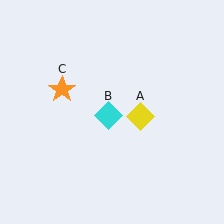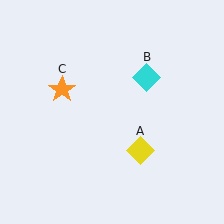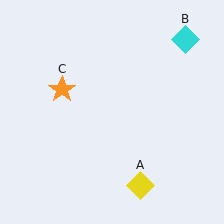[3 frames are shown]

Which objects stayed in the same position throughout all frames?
Orange star (object C) remained stationary.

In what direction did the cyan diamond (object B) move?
The cyan diamond (object B) moved up and to the right.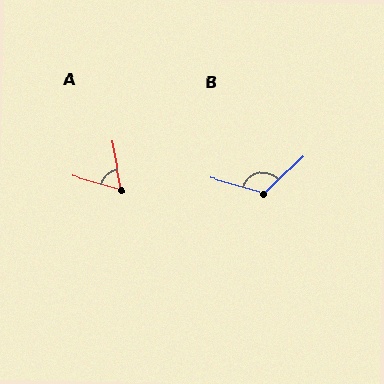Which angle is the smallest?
A, at approximately 64 degrees.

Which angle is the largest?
B, at approximately 120 degrees.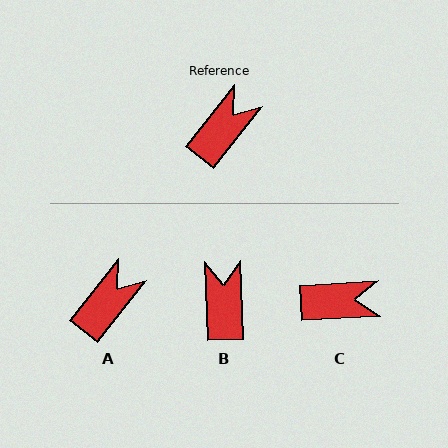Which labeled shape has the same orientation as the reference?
A.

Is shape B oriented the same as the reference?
No, it is off by about 40 degrees.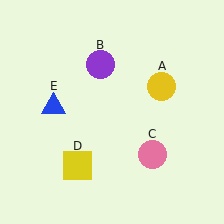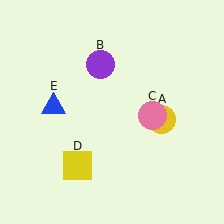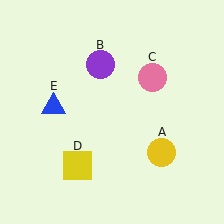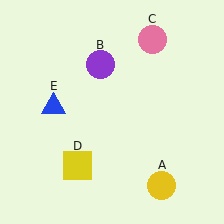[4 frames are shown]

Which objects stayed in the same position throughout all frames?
Purple circle (object B) and yellow square (object D) and blue triangle (object E) remained stationary.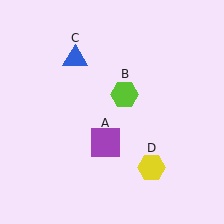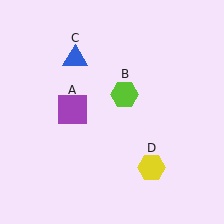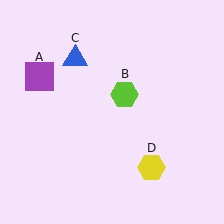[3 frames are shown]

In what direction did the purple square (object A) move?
The purple square (object A) moved up and to the left.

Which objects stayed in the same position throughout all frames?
Lime hexagon (object B) and blue triangle (object C) and yellow hexagon (object D) remained stationary.